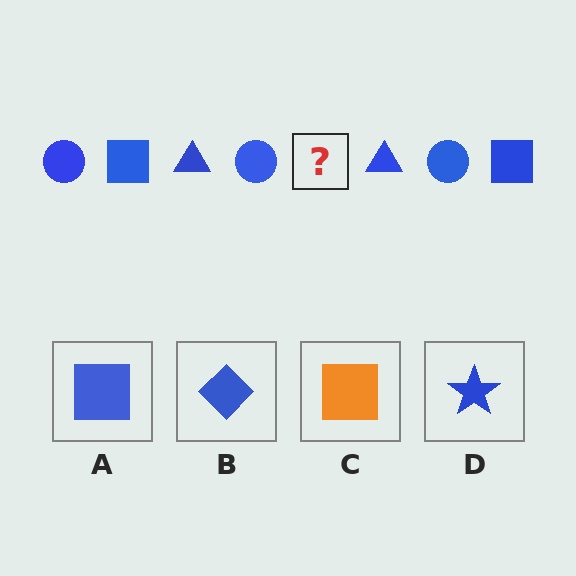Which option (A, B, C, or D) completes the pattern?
A.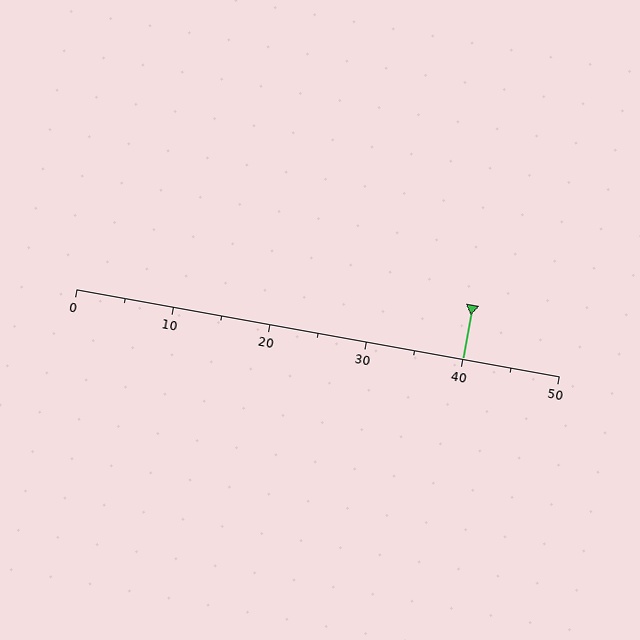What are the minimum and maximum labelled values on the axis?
The axis runs from 0 to 50.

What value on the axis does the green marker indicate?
The marker indicates approximately 40.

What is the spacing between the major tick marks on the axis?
The major ticks are spaced 10 apart.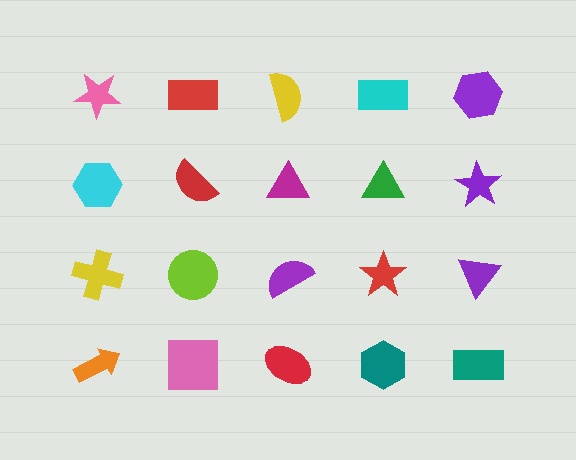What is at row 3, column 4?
A red star.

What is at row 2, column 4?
A green triangle.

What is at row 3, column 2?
A lime circle.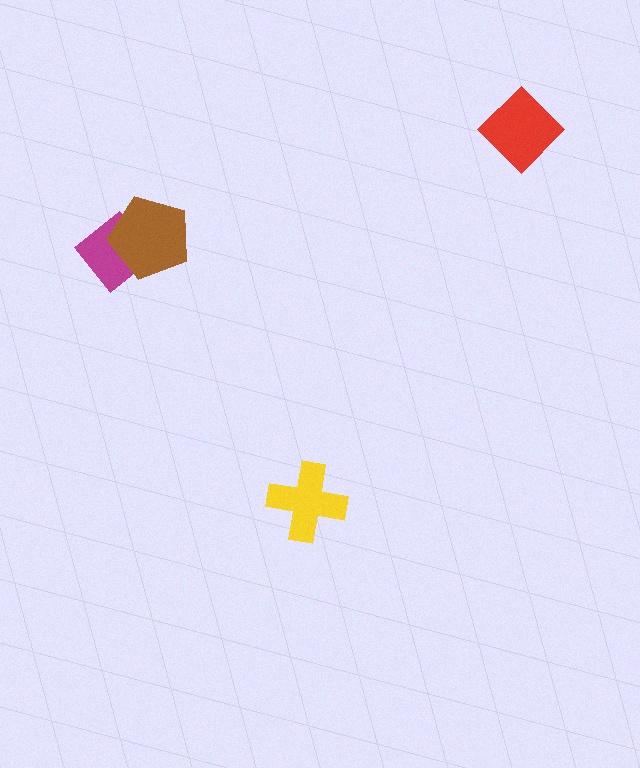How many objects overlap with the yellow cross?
0 objects overlap with the yellow cross.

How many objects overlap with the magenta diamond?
1 object overlaps with the magenta diamond.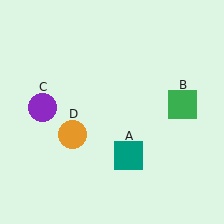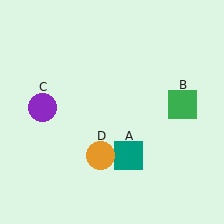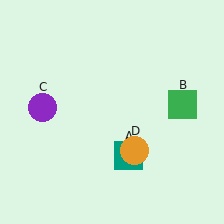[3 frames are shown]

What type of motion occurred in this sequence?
The orange circle (object D) rotated counterclockwise around the center of the scene.